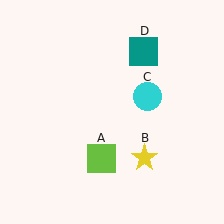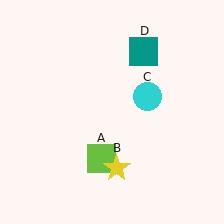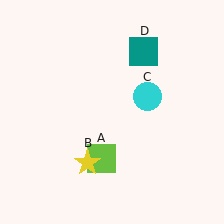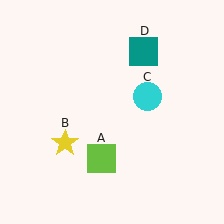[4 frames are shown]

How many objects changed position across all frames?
1 object changed position: yellow star (object B).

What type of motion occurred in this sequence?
The yellow star (object B) rotated clockwise around the center of the scene.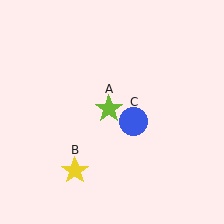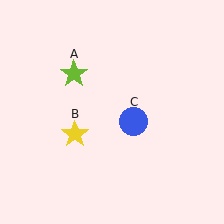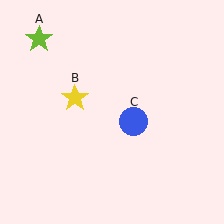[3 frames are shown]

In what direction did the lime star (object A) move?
The lime star (object A) moved up and to the left.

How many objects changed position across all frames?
2 objects changed position: lime star (object A), yellow star (object B).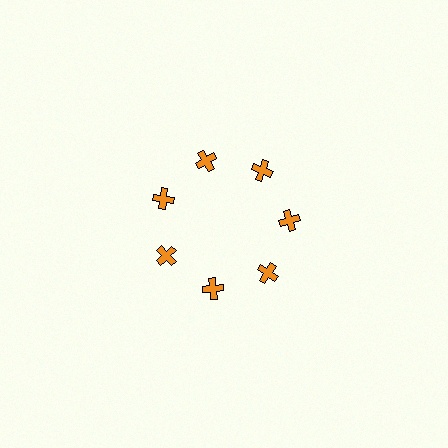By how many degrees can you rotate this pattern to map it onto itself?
The pattern maps onto itself every 51 degrees of rotation.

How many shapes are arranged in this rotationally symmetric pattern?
There are 7 shapes, arranged in 7 groups of 1.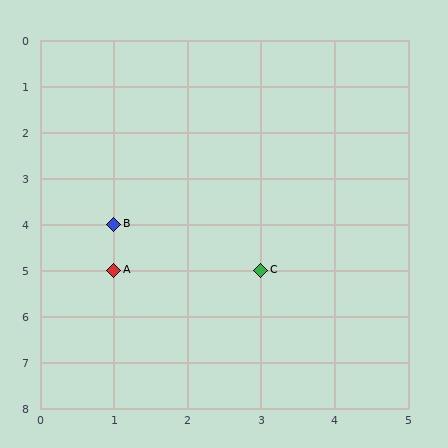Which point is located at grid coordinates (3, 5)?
Point C is at (3, 5).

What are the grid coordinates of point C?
Point C is at grid coordinates (3, 5).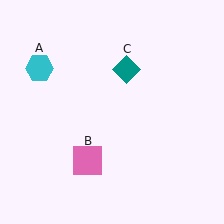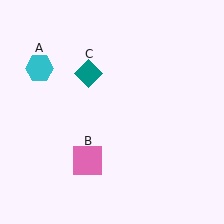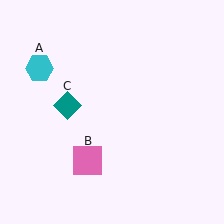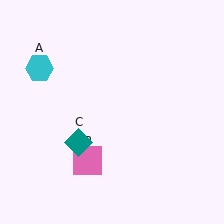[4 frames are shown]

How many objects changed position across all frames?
1 object changed position: teal diamond (object C).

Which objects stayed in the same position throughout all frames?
Cyan hexagon (object A) and pink square (object B) remained stationary.